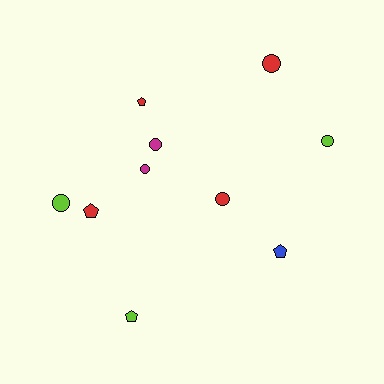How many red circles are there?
There are 2 red circles.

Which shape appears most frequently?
Circle, with 6 objects.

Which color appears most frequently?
Red, with 4 objects.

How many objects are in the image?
There are 10 objects.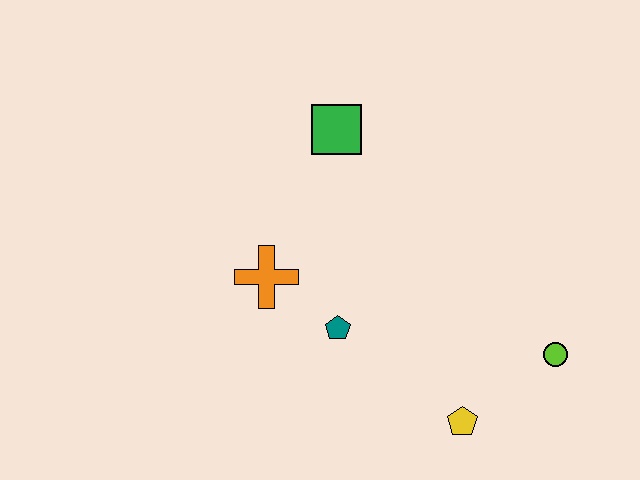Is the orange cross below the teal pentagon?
No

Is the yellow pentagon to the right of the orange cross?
Yes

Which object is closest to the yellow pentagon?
The lime circle is closest to the yellow pentagon.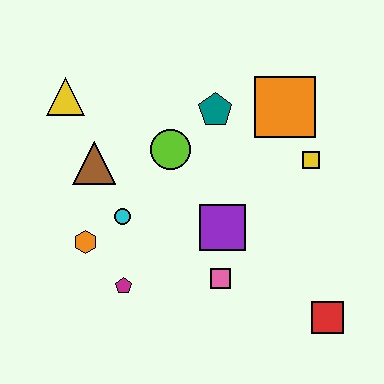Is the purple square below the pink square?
No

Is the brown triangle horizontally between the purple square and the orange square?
No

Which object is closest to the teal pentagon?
The lime circle is closest to the teal pentagon.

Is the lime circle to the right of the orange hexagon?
Yes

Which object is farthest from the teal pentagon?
The red square is farthest from the teal pentagon.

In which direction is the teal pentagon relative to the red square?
The teal pentagon is above the red square.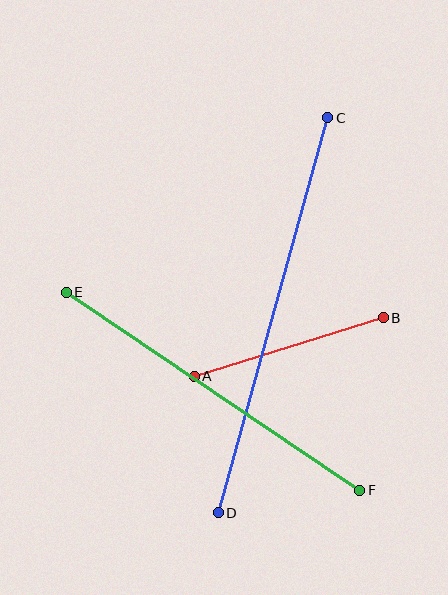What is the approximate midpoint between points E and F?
The midpoint is at approximately (213, 391) pixels.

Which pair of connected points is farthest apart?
Points C and D are farthest apart.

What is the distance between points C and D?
The distance is approximately 410 pixels.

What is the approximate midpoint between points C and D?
The midpoint is at approximately (273, 315) pixels.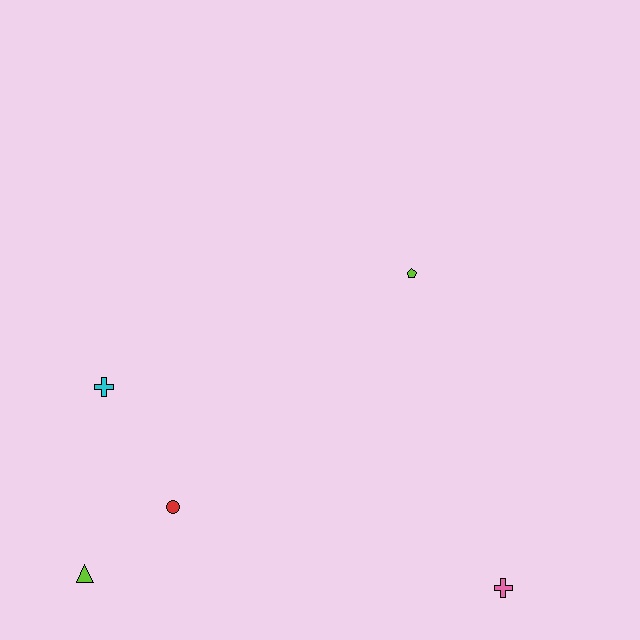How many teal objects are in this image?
There are no teal objects.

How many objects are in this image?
There are 5 objects.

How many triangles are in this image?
There is 1 triangle.